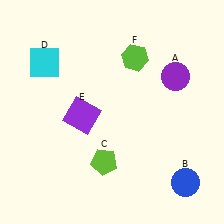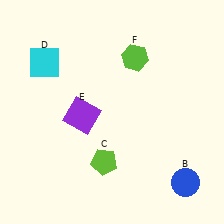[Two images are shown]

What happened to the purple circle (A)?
The purple circle (A) was removed in Image 2. It was in the top-right area of Image 1.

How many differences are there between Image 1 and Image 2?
There is 1 difference between the two images.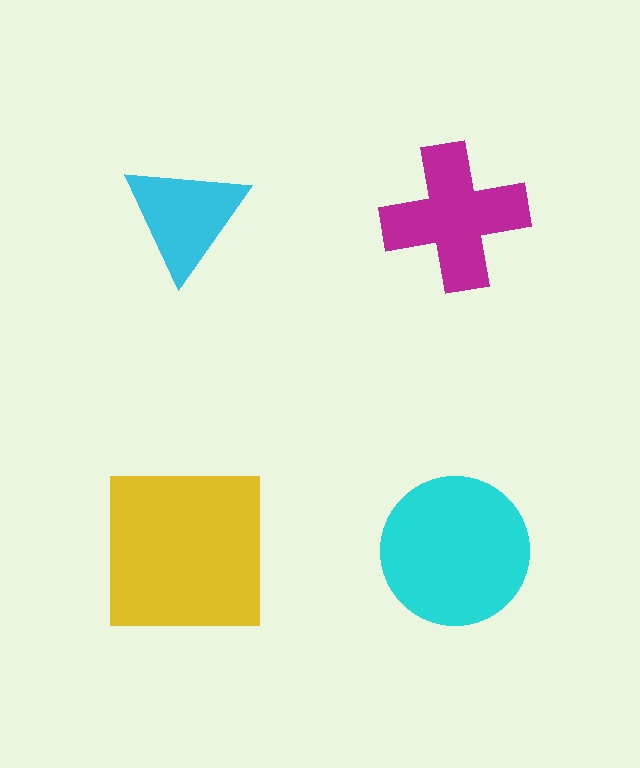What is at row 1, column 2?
A magenta cross.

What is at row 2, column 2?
A cyan circle.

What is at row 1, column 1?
A cyan triangle.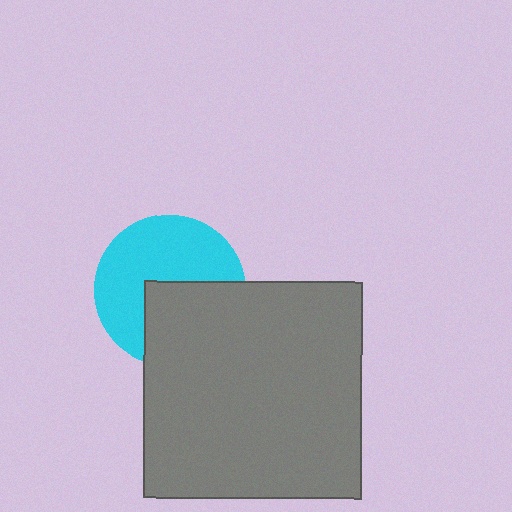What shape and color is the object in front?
The object in front is a gray rectangle.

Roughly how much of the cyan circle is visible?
About half of it is visible (roughly 59%).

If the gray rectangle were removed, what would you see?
You would see the complete cyan circle.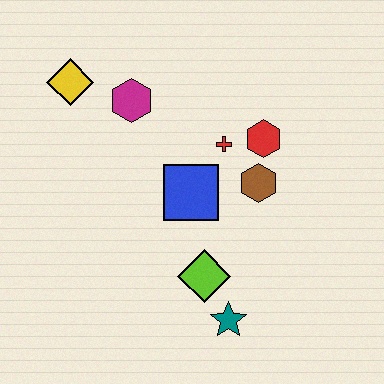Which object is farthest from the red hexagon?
The yellow diamond is farthest from the red hexagon.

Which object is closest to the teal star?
The lime diamond is closest to the teal star.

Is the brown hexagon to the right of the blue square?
Yes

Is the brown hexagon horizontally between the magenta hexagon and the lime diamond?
No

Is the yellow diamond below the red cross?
No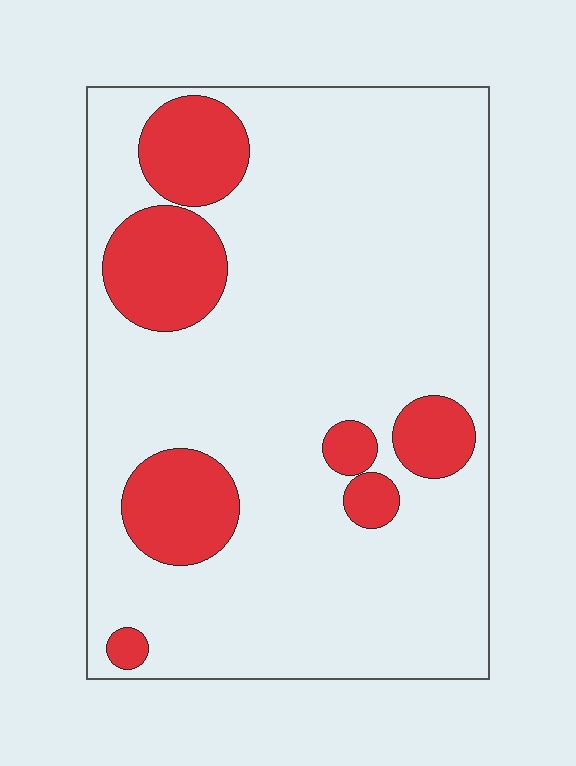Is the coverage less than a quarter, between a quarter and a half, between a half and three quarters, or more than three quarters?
Less than a quarter.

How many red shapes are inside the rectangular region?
7.